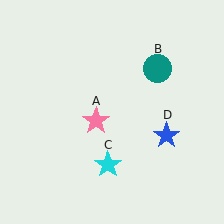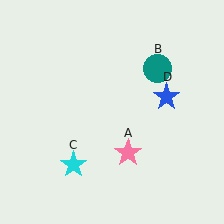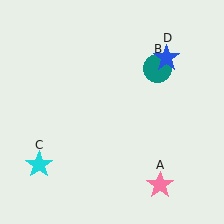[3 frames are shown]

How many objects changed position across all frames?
3 objects changed position: pink star (object A), cyan star (object C), blue star (object D).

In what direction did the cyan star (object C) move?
The cyan star (object C) moved left.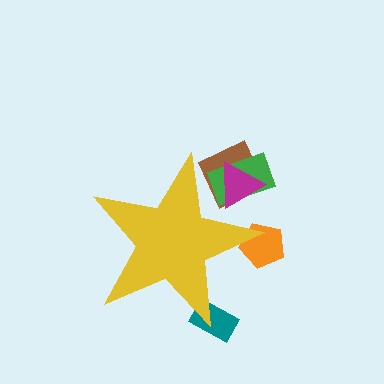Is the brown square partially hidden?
Yes, the brown square is partially hidden behind the yellow star.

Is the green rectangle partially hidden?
Yes, the green rectangle is partially hidden behind the yellow star.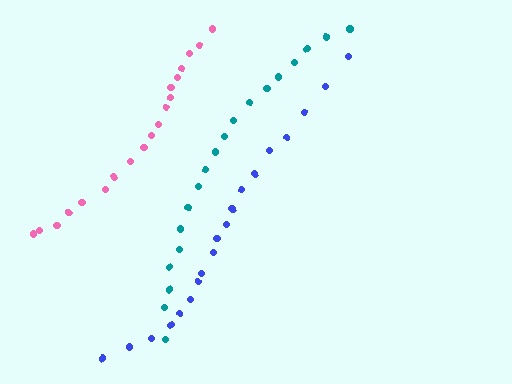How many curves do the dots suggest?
There are 3 distinct paths.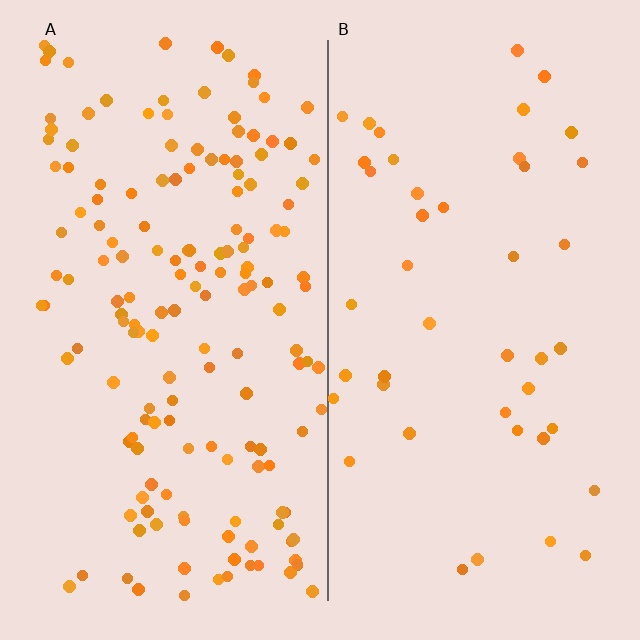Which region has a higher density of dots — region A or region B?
A (the left).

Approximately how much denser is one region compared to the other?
Approximately 3.6× — region A over region B.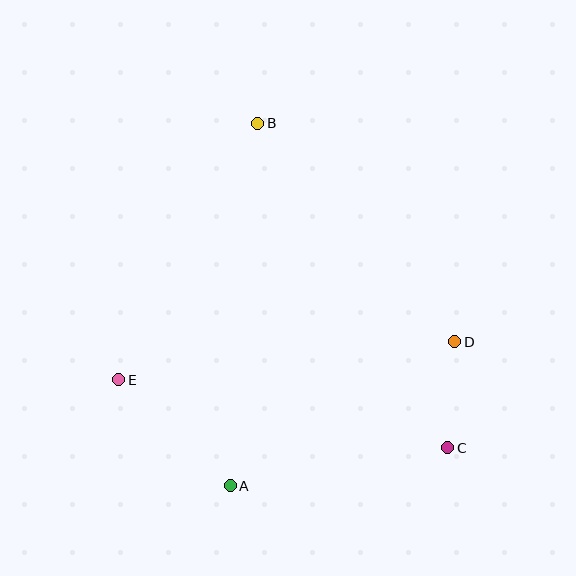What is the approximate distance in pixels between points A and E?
The distance between A and E is approximately 154 pixels.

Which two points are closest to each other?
Points C and D are closest to each other.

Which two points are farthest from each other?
Points B and C are farthest from each other.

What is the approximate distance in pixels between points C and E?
The distance between C and E is approximately 336 pixels.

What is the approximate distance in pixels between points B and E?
The distance between B and E is approximately 292 pixels.